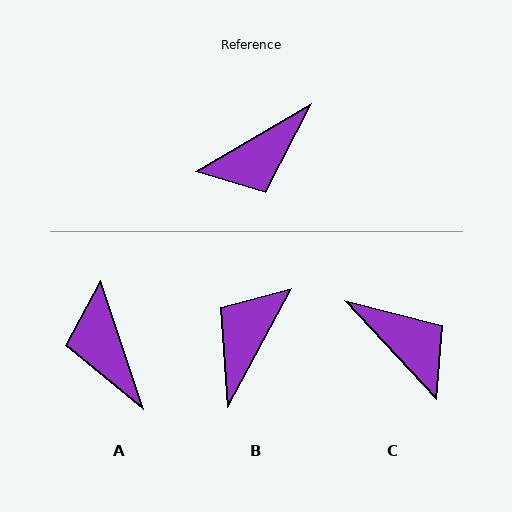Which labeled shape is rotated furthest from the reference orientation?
B, about 148 degrees away.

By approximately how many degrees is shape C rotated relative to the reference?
Approximately 103 degrees counter-clockwise.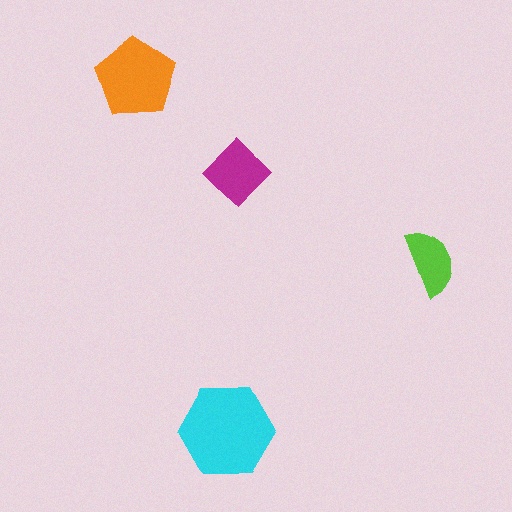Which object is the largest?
The cyan hexagon.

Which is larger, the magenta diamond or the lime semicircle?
The magenta diamond.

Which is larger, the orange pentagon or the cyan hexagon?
The cyan hexagon.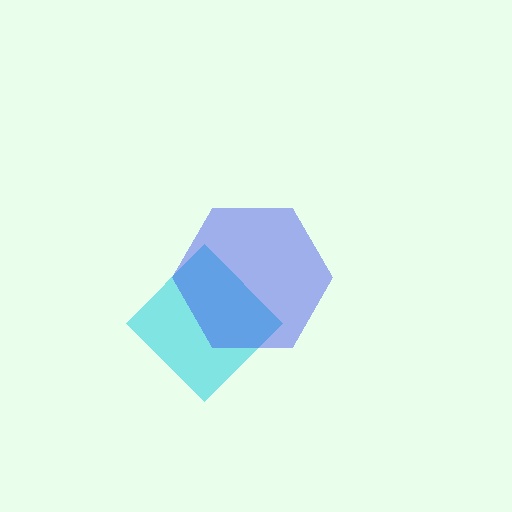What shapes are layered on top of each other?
The layered shapes are: a cyan diamond, a blue hexagon.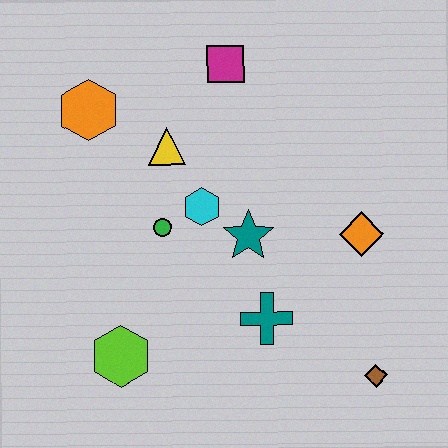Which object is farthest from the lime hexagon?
The magenta square is farthest from the lime hexagon.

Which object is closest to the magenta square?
The yellow triangle is closest to the magenta square.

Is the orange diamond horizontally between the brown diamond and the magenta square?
Yes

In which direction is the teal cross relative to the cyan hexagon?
The teal cross is below the cyan hexagon.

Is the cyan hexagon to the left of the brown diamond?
Yes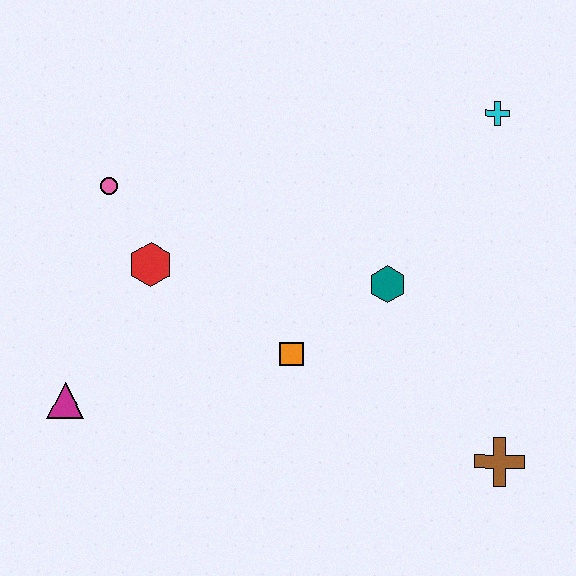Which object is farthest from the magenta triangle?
The cyan cross is farthest from the magenta triangle.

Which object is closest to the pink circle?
The red hexagon is closest to the pink circle.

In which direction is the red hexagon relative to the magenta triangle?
The red hexagon is above the magenta triangle.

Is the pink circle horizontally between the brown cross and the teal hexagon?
No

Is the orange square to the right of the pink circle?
Yes